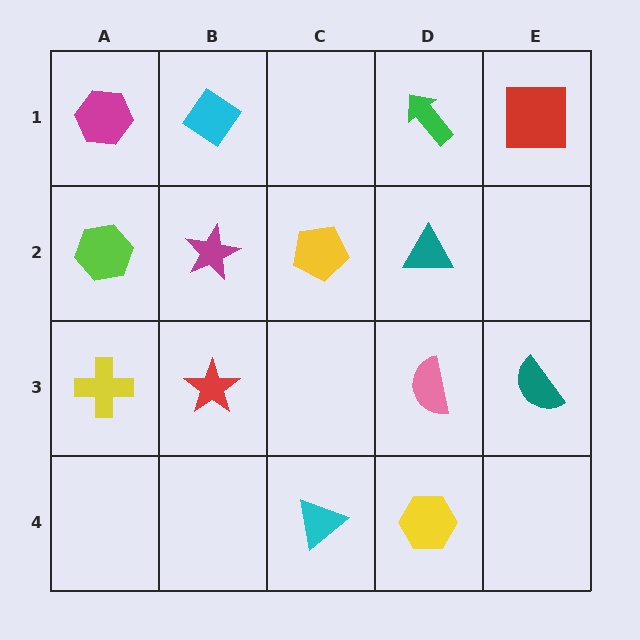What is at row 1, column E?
A red square.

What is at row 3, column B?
A red star.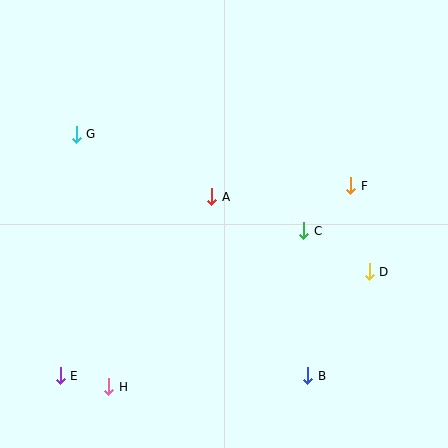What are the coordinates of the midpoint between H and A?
The midpoint between H and A is at (160, 292).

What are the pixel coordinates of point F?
Point F is at (351, 186).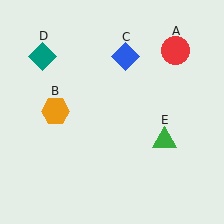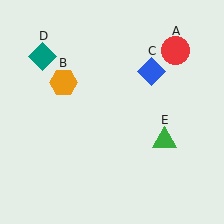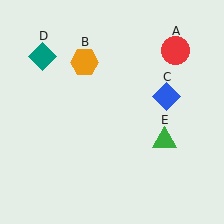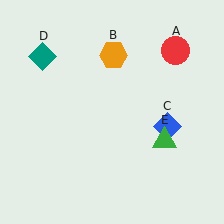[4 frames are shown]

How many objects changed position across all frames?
2 objects changed position: orange hexagon (object B), blue diamond (object C).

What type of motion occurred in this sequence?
The orange hexagon (object B), blue diamond (object C) rotated clockwise around the center of the scene.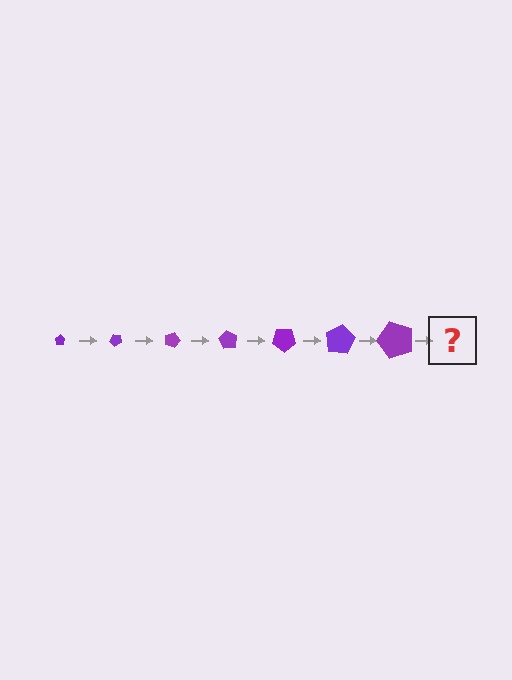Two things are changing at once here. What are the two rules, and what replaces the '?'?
The two rules are that the pentagon grows larger each step and it rotates 45 degrees each step. The '?' should be a pentagon, larger than the previous one and rotated 315 degrees from the start.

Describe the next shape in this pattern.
It should be a pentagon, larger than the previous one and rotated 315 degrees from the start.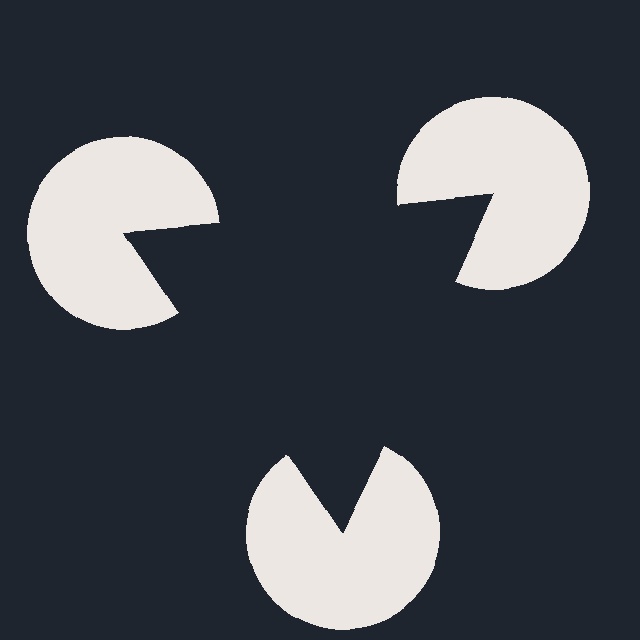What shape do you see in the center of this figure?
An illusory triangle — its edges are inferred from the aligned wedge cuts in the pac-man discs, not physically drawn.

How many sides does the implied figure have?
3 sides.